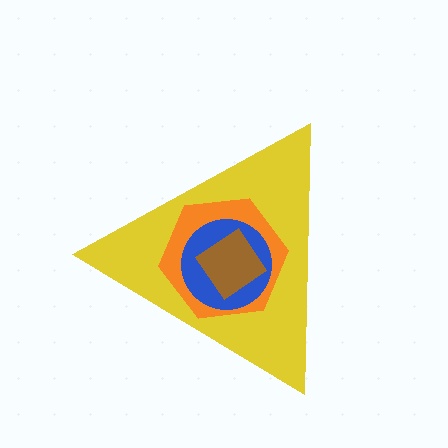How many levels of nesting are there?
4.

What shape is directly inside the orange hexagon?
The blue circle.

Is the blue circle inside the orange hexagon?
Yes.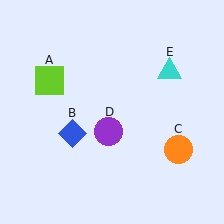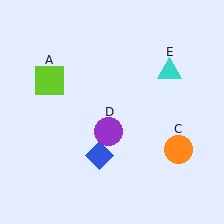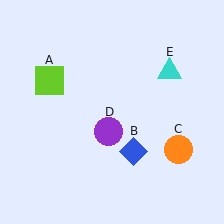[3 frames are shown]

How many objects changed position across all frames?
1 object changed position: blue diamond (object B).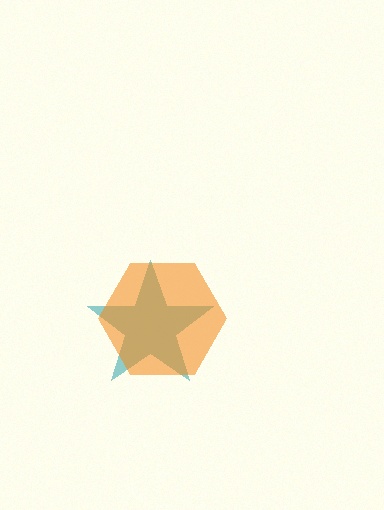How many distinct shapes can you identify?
There are 2 distinct shapes: a teal star, an orange hexagon.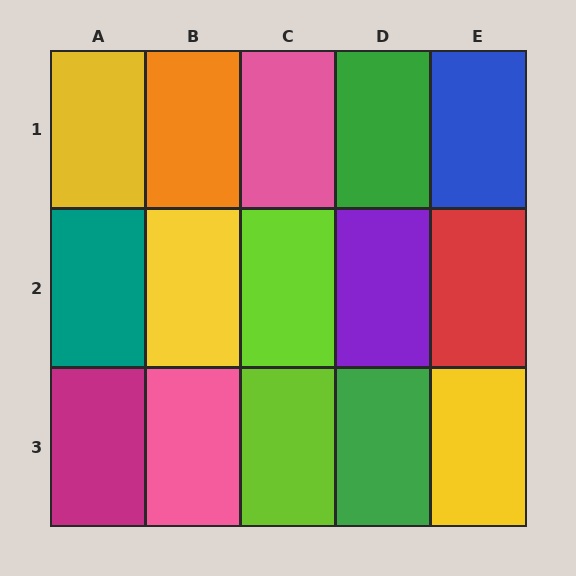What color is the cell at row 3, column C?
Lime.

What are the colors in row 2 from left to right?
Teal, yellow, lime, purple, red.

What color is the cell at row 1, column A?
Yellow.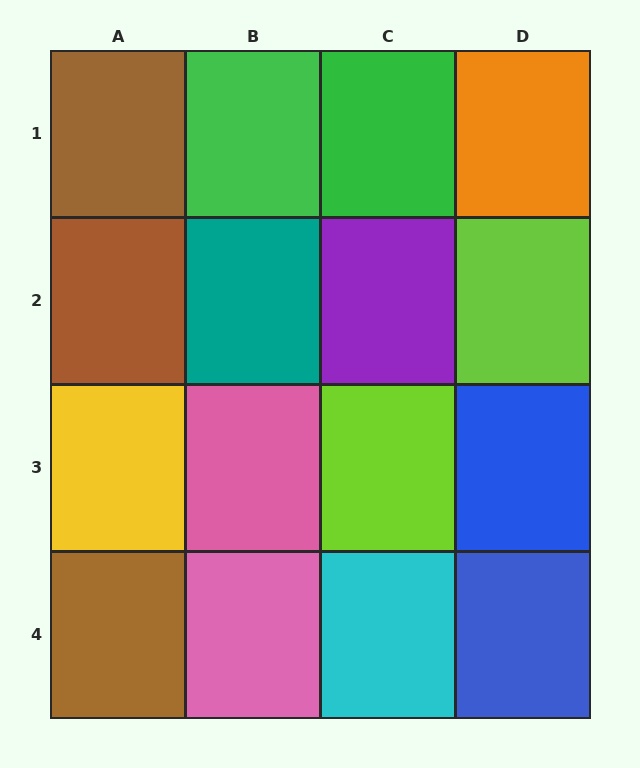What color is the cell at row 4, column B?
Pink.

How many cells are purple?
1 cell is purple.